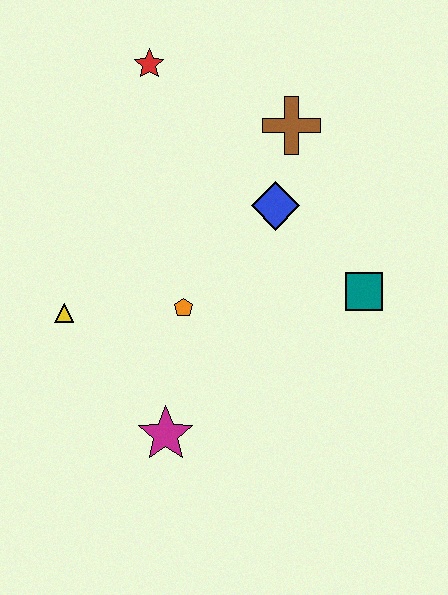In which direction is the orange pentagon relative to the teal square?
The orange pentagon is to the left of the teal square.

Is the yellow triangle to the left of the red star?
Yes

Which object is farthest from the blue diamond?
The magenta star is farthest from the blue diamond.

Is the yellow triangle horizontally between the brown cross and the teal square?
No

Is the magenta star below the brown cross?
Yes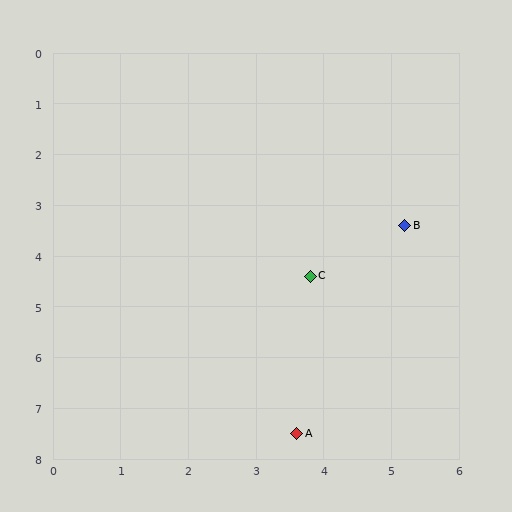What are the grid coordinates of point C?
Point C is at approximately (3.8, 4.4).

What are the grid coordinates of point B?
Point B is at approximately (5.2, 3.4).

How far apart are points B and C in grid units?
Points B and C are about 1.7 grid units apart.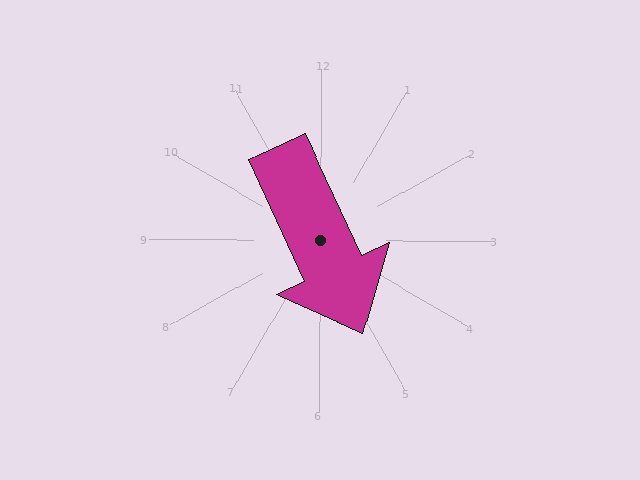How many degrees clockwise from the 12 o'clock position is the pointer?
Approximately 155 degrees.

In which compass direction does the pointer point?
Southeast.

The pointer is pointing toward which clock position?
Roughly 5 o'clock.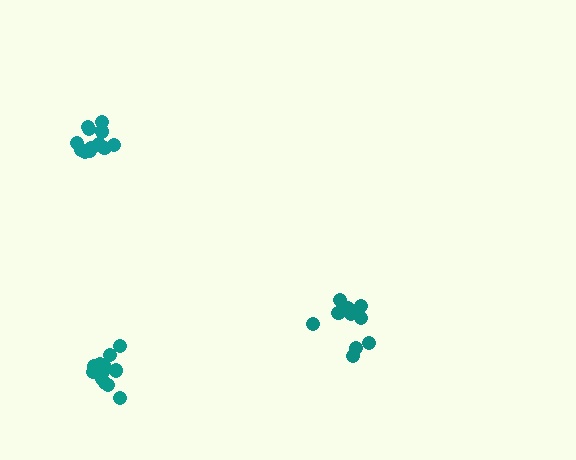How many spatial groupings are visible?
There are 3 spatial groupings.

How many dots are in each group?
Group 1: 12 dots, Group 2: 12 dots, Group 3: 14 dots (38 total).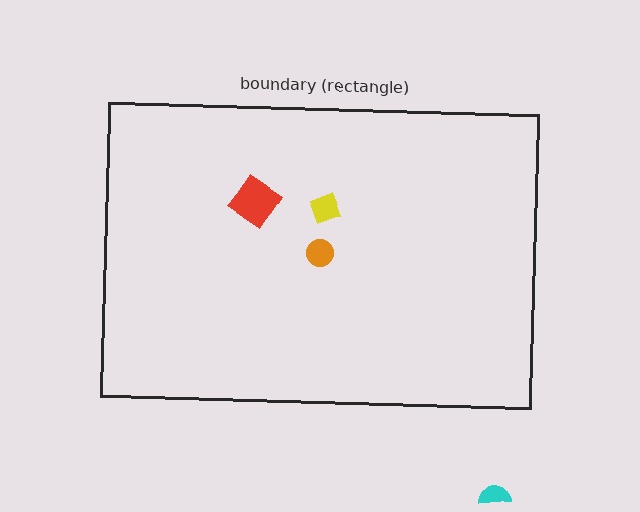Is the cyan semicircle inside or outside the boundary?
Outside.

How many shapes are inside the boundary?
3 inside, 1 outside.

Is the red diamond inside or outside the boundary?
Inside.